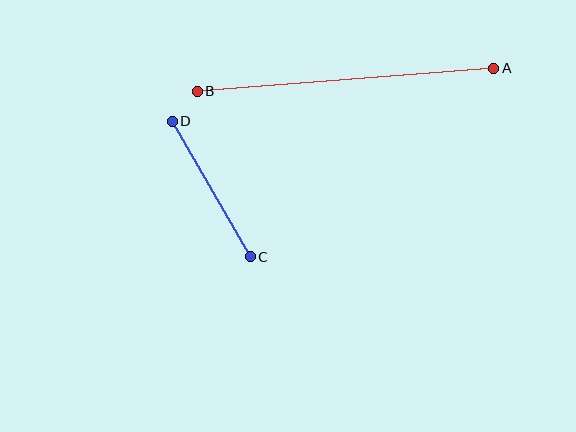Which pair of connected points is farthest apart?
Points A and B are farthest apart.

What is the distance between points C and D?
The distance is approximately 157 pixels.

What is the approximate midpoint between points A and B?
The midpoint is at approximately (346, 80) pixels.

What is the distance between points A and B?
The distance is approximately 298 pixels.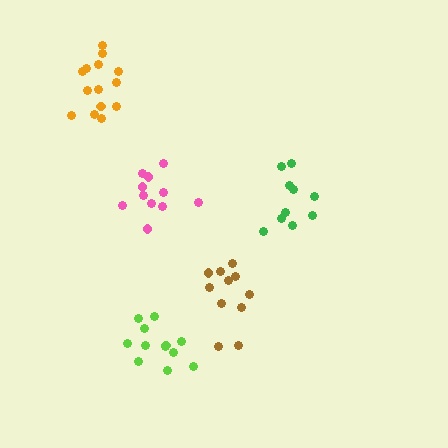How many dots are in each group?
Group 1: 11 dots, Group 2: 14 dots, Group 3: 10 dots, Group 4: 12 dots, Group 5: 11 dots (58 total).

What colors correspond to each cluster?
The clusters are colored: brown, orange, green, lime, pink.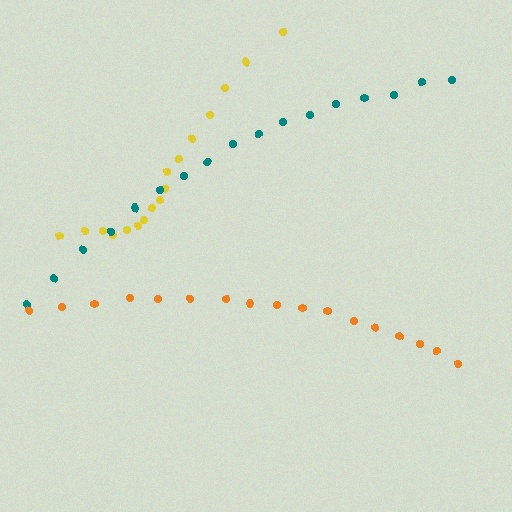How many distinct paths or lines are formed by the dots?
There are 3 distinct paths.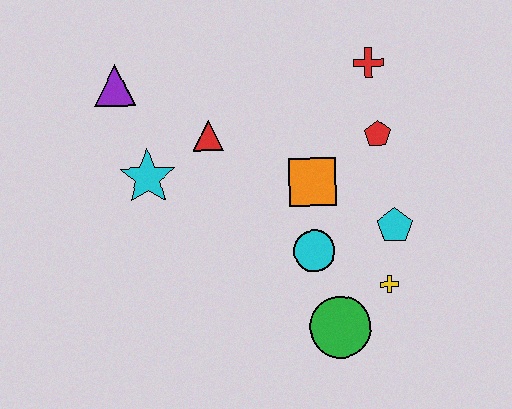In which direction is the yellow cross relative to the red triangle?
The yellow cross is to the right of the red triangle.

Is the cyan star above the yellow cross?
Yes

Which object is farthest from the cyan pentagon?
The purple triangle is farthest from the cyan pentagon.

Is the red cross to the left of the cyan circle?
No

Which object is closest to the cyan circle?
The orange square is closest to the cyan circle.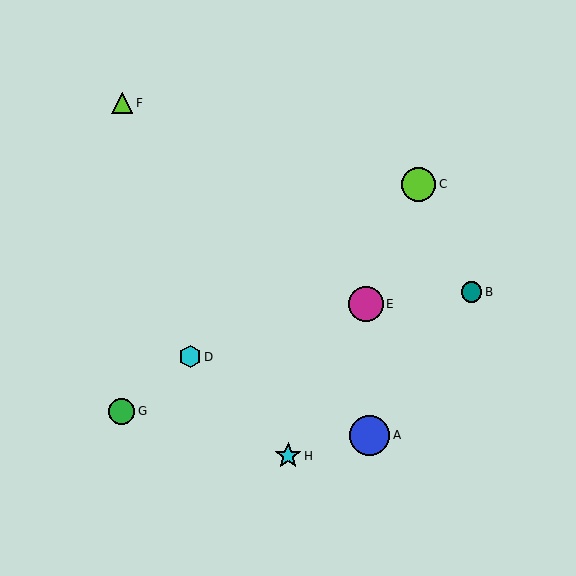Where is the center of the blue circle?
The center of the blue circle is at (370, 435).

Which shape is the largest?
The blue circle (labeled A) is the largest.